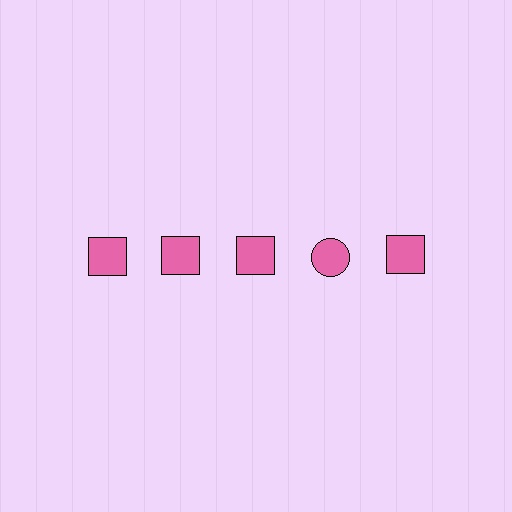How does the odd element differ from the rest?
It has a different shape: circle instead of square.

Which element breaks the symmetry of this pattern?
The pink circle in the top row, second from right column breaks the symmetry. All other shapes are pink squares.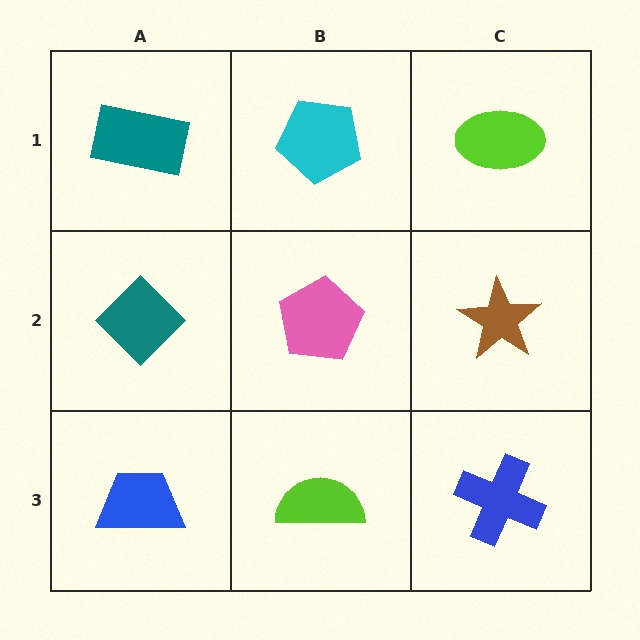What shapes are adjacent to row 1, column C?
A brown star (row 2, column C), a cyan pentagon (row 1, column B).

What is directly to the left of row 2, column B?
A teal diamond.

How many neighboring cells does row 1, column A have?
2.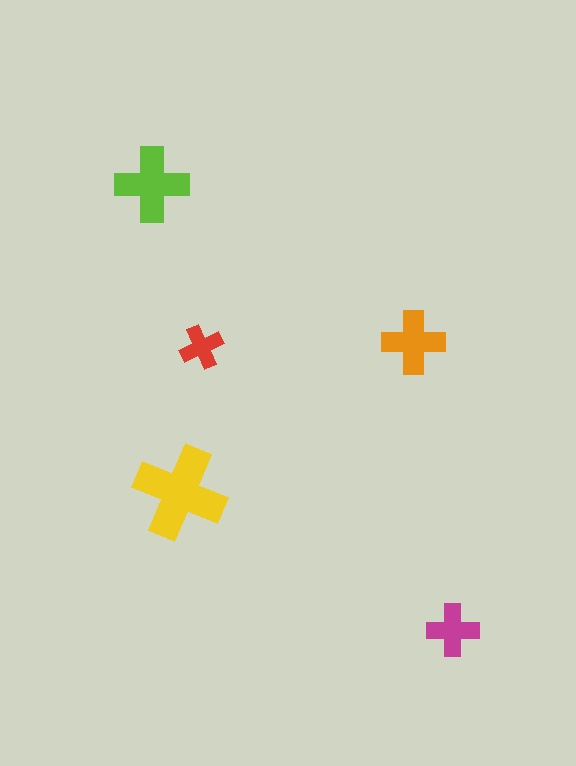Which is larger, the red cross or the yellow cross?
The yellow one.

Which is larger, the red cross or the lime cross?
The lime one.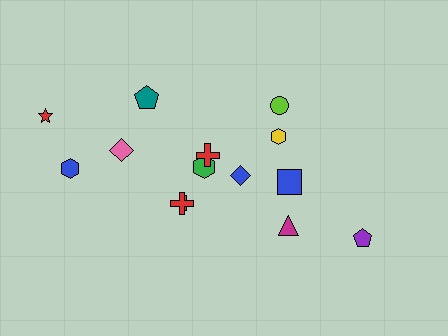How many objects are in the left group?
There are 8 objects.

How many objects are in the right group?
There are 6 objects.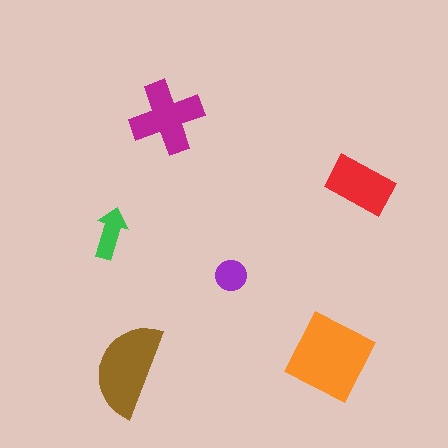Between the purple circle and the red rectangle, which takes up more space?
The red rectangle.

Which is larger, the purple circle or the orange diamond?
The orange diamond.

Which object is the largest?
The orange diamond.